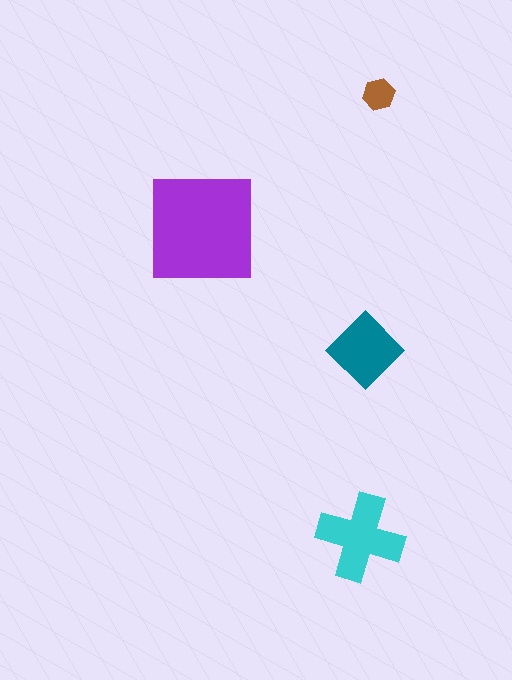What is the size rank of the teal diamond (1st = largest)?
3rd.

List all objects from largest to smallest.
The purple square, the cyan cross, the teal diamond, the brown hexagon.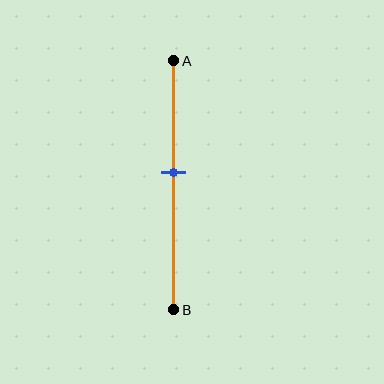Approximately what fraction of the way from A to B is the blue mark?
The blue mark is approximately 45% of the way from A to B.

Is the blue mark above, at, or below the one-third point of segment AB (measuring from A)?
The blue mark is below the one-third point of segment AB.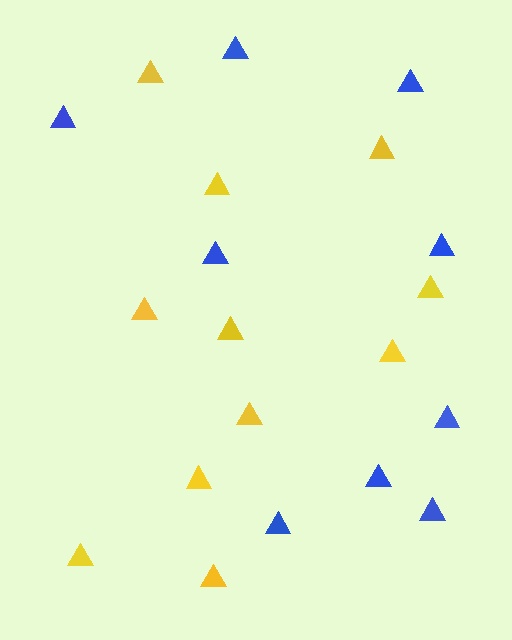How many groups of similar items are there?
There are 2 groups: one group of blue triangles (9) and one group of yellow triangles (11).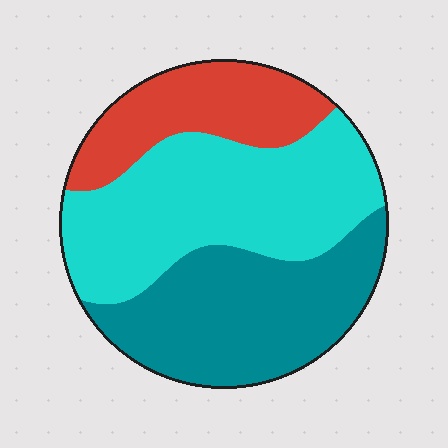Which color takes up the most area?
Cyan, at roughly 45%.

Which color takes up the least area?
Red, at roughly 20%.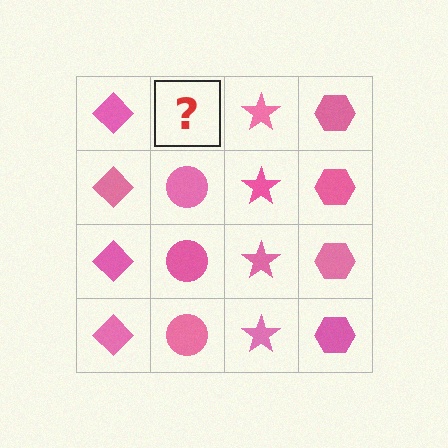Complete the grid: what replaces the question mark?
The question mark should be replaced with a pink circle.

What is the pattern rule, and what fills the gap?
The rule is that each column has a consistent shape. The gap should be filled with a pink circle.